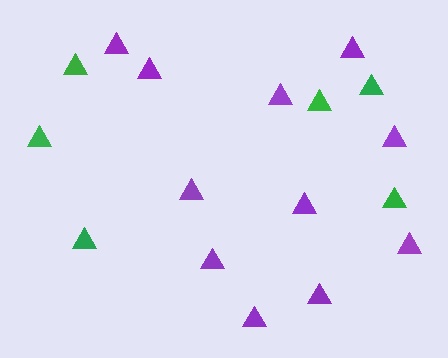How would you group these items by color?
There are 2 groups: one group of purple triangles (11) and one group of green triangles (6).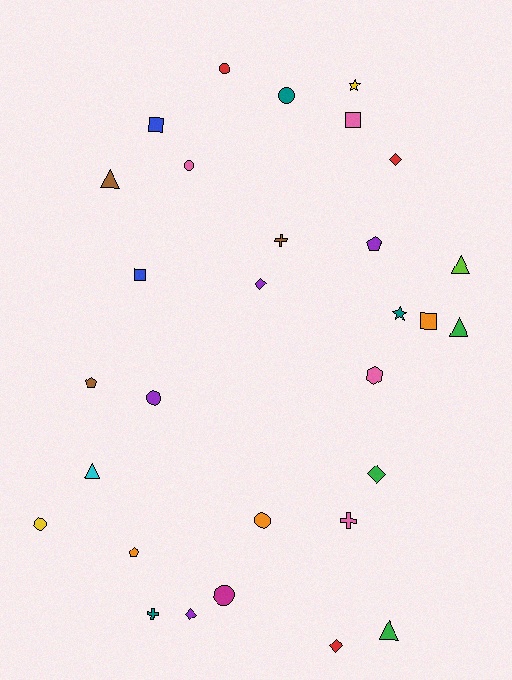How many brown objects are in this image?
There are 3 brown objects.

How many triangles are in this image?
There are 5 triangles.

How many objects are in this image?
There are 30 objects.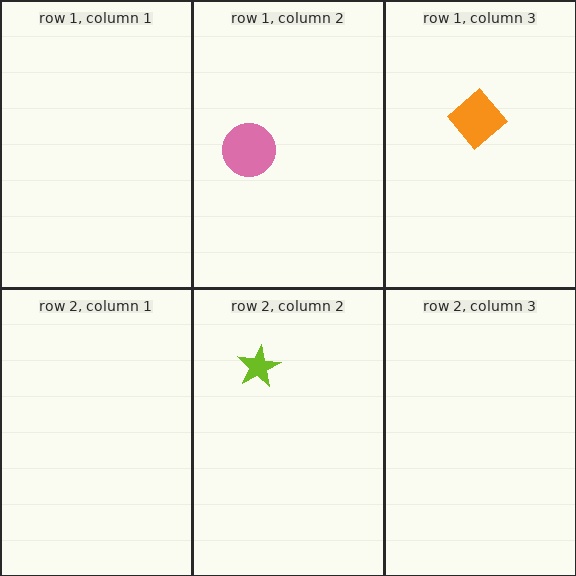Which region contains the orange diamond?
The row 1, column 3 region.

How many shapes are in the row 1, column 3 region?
1.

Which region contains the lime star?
The row 2, column 2 region.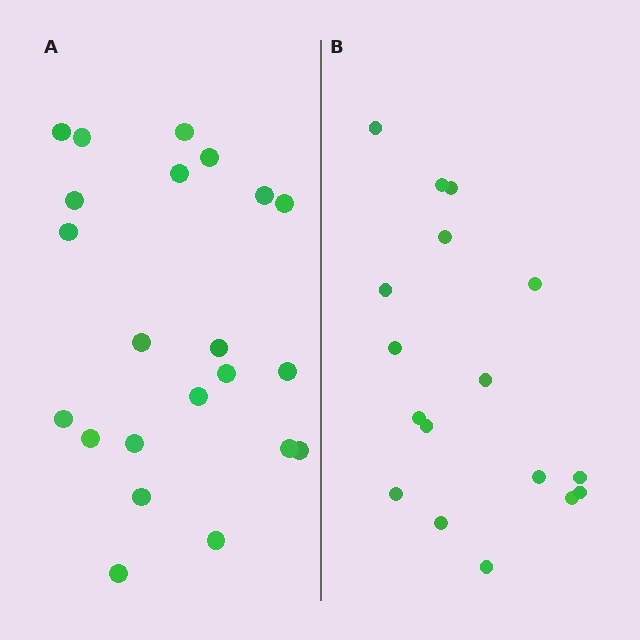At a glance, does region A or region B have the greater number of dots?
Region A (the left region) has more dots.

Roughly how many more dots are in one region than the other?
Region A has about 5 more dots than region B.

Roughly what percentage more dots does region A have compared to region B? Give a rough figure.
About 30% more.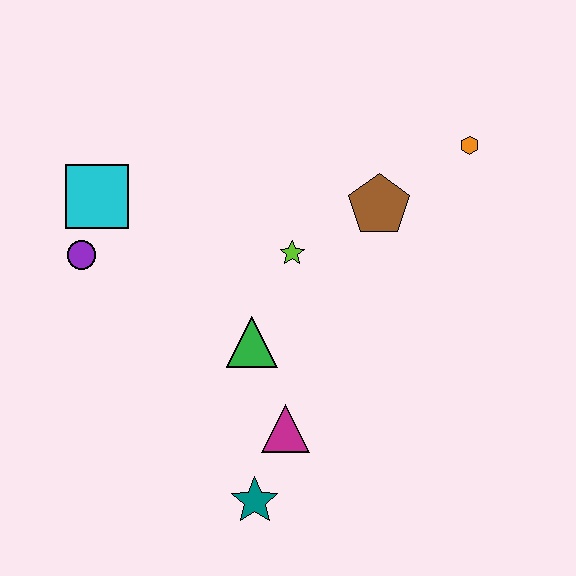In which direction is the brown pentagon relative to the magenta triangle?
The brown pentagon is above the magenta triangle.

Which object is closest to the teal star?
The magenta triangle is closest to the teal star.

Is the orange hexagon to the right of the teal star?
Yes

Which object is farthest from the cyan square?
The orange hexagon is farthest from the cyan square.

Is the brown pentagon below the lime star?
No